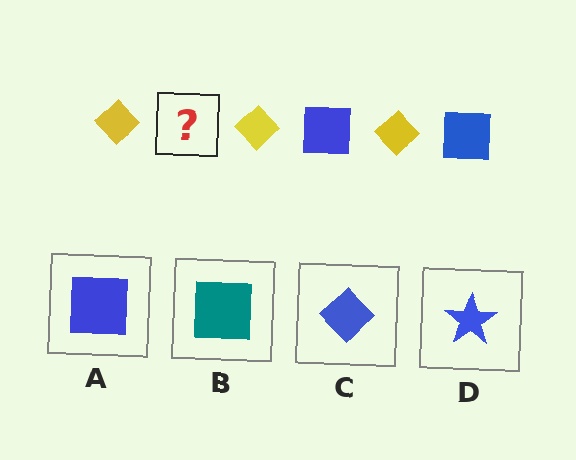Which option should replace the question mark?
Option A.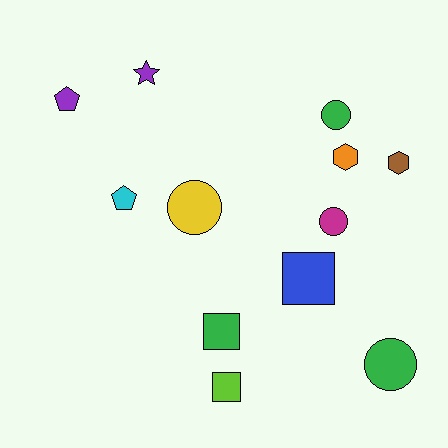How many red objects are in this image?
There are no red objects.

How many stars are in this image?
There is 1 star.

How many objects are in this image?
There are 12 objects.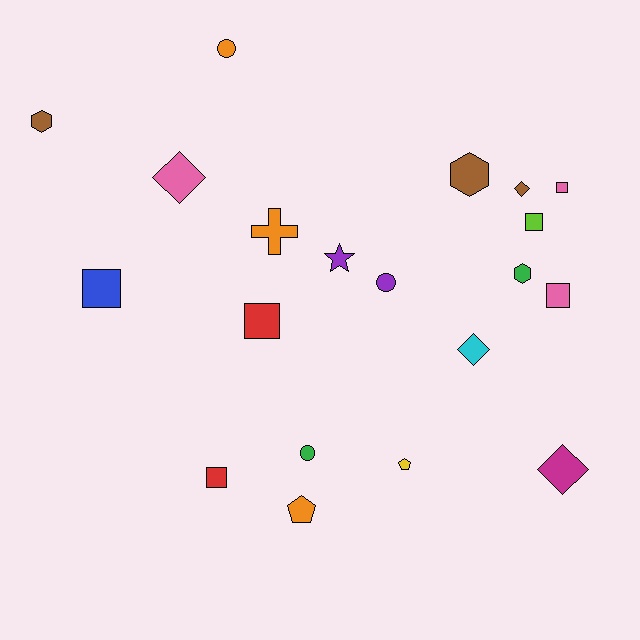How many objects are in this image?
There are 20 objects.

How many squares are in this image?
There are 6 squares.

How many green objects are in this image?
There are 2 green objects.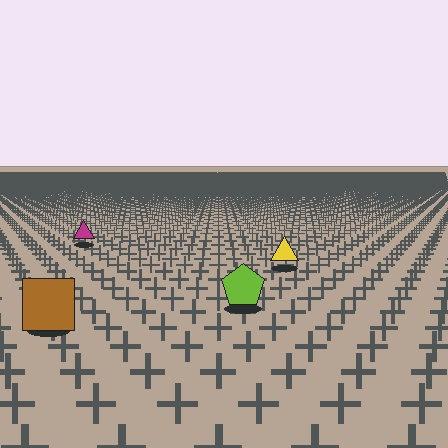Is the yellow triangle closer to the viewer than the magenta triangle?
Yes. The yellow triangle is closer — you can tell from the texture gradient: the ground texture is coarser near it.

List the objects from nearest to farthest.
From nearest to farthest: the brown square, the lime pentagon, the yellow triangle, the magenta triangle.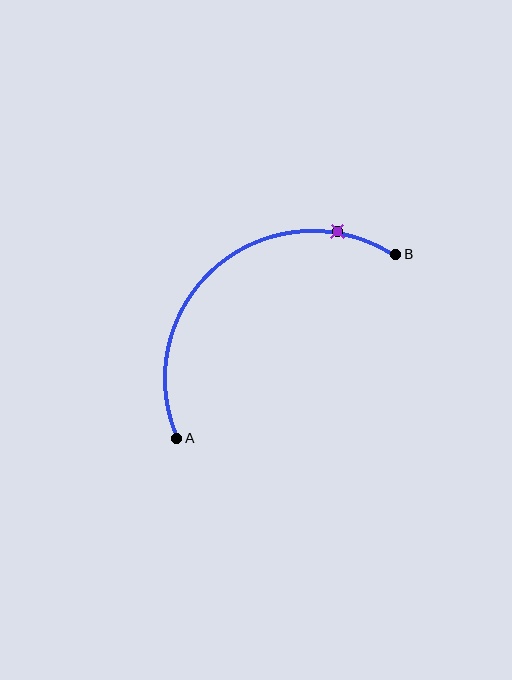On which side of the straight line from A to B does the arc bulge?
The arc bulges above and to the left of the straight line connecting A and B.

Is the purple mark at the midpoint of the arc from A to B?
No. The purple mark lies on the arc but is closer to endpoint B. The arc midpoint would be at the point on the curve equidistant along the arc from both A and B.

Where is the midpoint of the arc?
The arc midpoint is the point on the curve farthest from the straight line joining A and B. It sits above and to the left of that line.